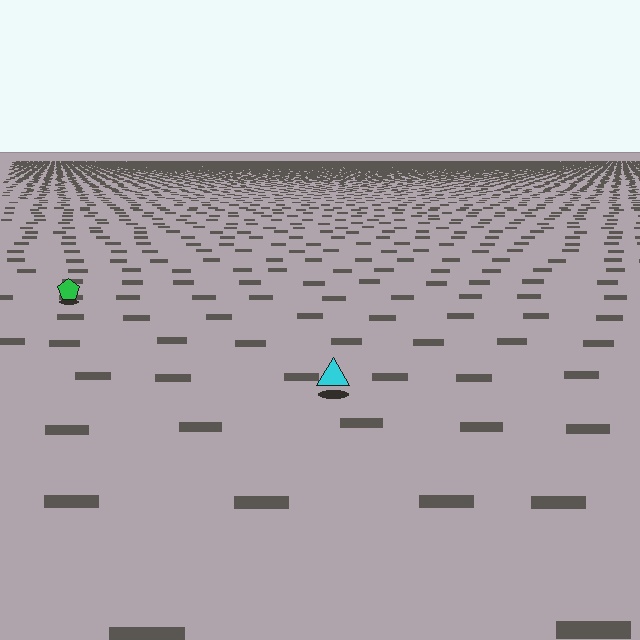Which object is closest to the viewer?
The cyan triangle is closest. The texture marks near it are larger and more spread out.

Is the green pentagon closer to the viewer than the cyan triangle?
No. The cyan triangle is closer — you can tell from the texture gradient: the ground texture is coarser near it.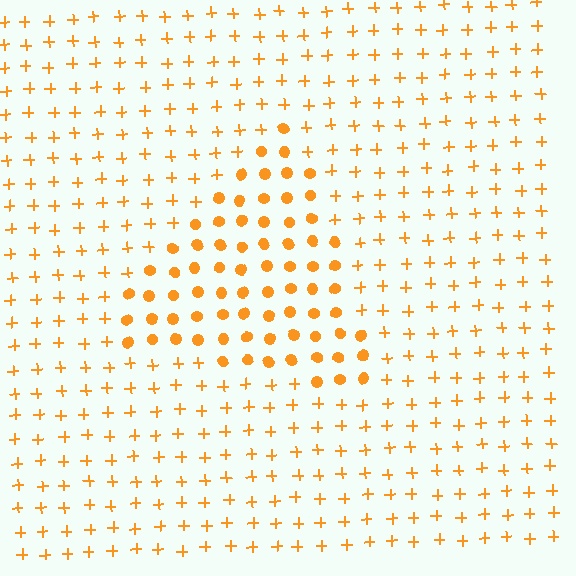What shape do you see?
I see a triangle.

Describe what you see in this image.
The image is filled with small orange elements arranged in a uniform grid. A triangle-shaped region contains circles, while the surrounding area contains plus signs. The boundary is defined purely by the change in element shape.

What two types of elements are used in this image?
The image uses circles inside the triangle region and plus signs outside it.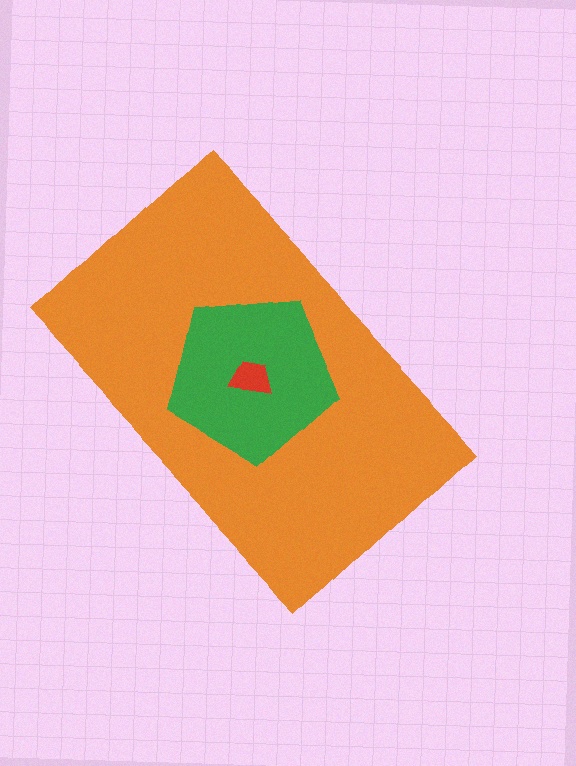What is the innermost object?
The red trapezoid.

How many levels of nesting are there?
3.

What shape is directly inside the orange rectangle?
The green pentagon.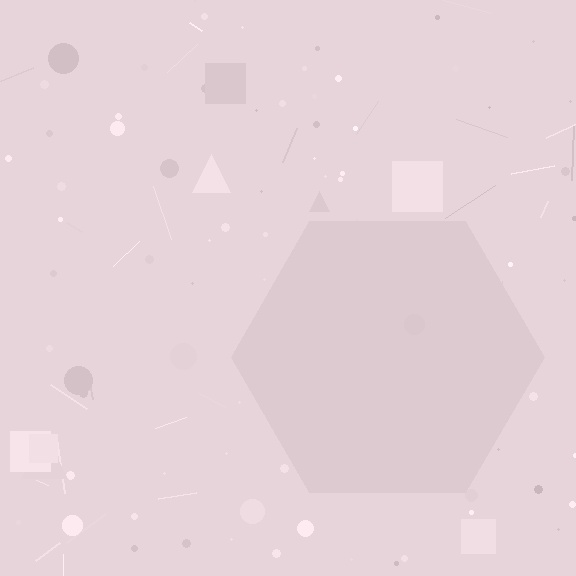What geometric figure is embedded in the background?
A hexagon is embedded in the background.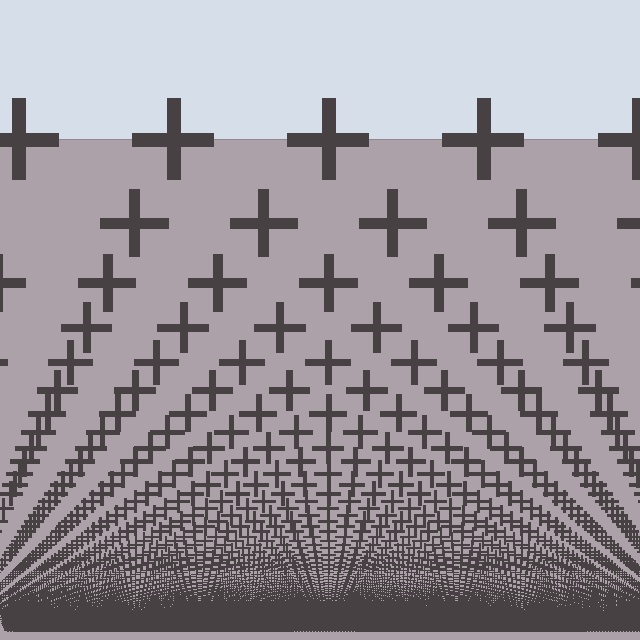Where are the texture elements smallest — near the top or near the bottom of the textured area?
Near the bottom.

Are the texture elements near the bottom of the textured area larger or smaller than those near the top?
Smaller. The gradient is inverted — elements near the bottom are smaller and denser.